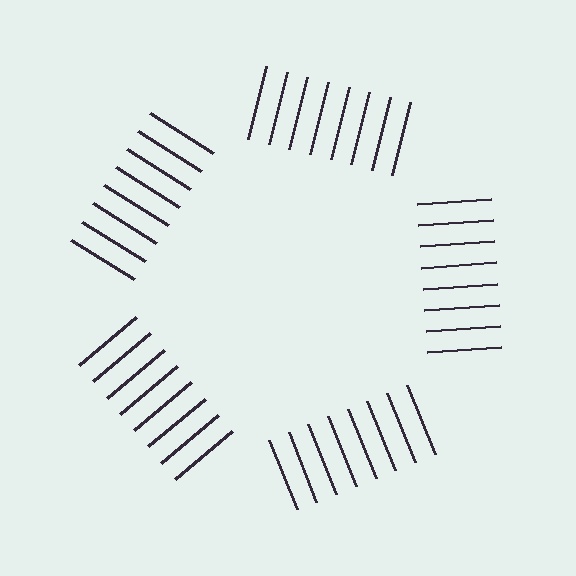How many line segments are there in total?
40 — 8 along each of the 5 edges.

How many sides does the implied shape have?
5 sides — the line-ends trace a pentagon.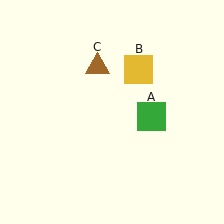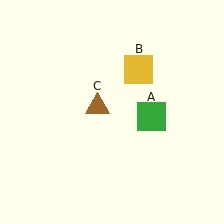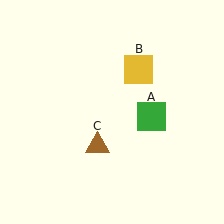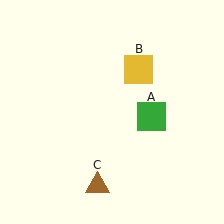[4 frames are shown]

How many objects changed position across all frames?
1 object changed position: brown triangle (object C).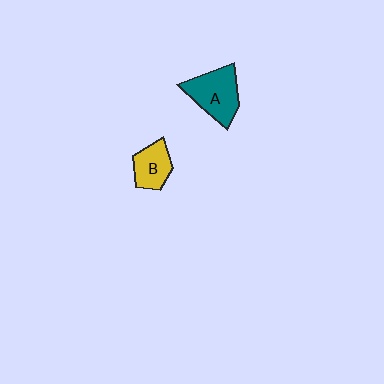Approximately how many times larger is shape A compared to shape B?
Approximately 1.5 times.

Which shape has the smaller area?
Shape B (yellow).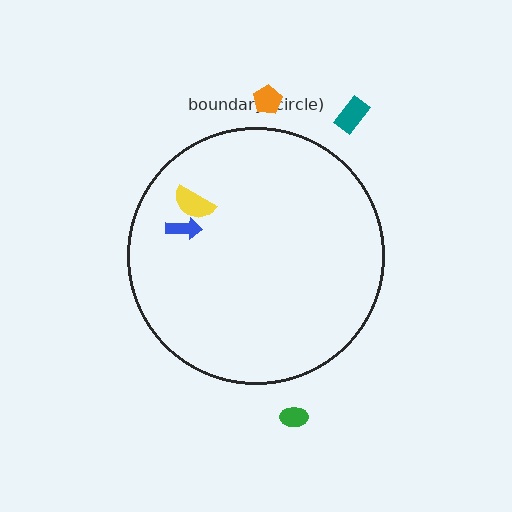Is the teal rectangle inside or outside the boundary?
Outside.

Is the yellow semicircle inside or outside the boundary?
Inside.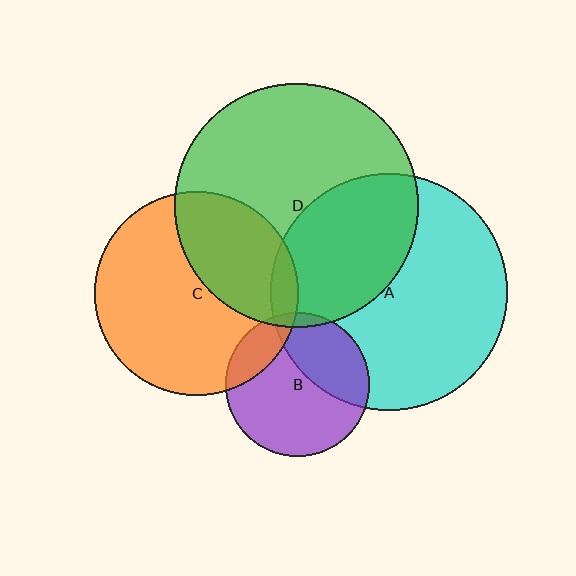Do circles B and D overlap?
Yes.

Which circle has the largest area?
Circle D (green).